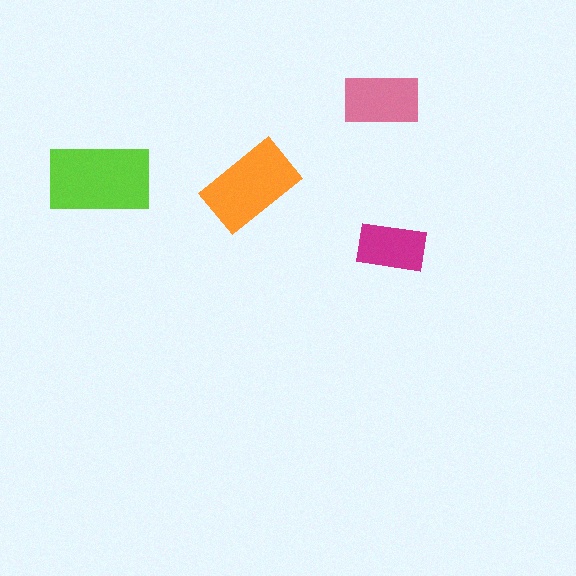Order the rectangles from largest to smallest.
the lime one, the orange one, the pink one, the magenta one.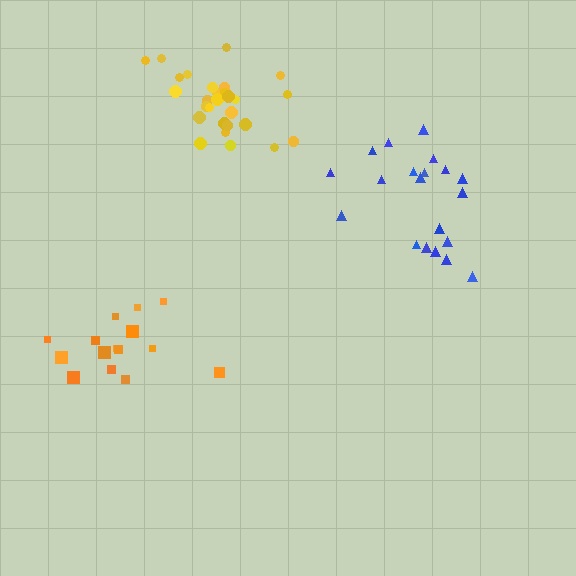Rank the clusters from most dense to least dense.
yellow, orange, blue.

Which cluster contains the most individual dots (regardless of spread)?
Yellow (28).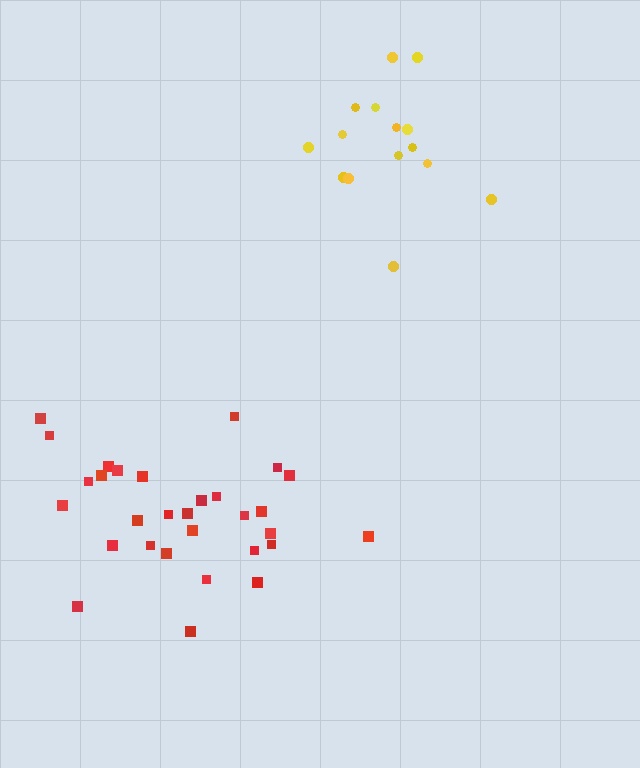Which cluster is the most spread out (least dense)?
Red.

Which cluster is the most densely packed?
Yellow.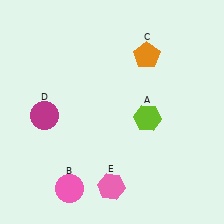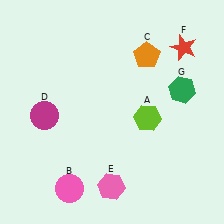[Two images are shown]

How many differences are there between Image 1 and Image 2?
There are 2 differences between the two images.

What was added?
A red star (F), a green hexagon (G) were added in Image 2.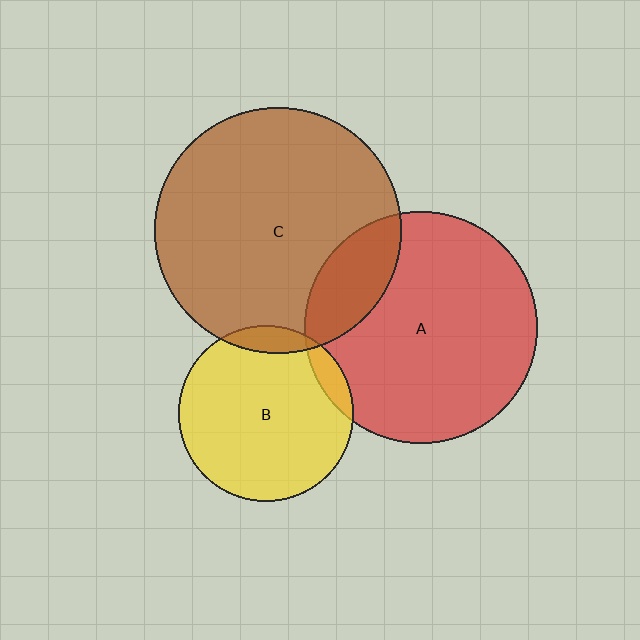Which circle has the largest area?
Circle C (brown).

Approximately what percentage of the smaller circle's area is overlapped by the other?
Approximately 20%.